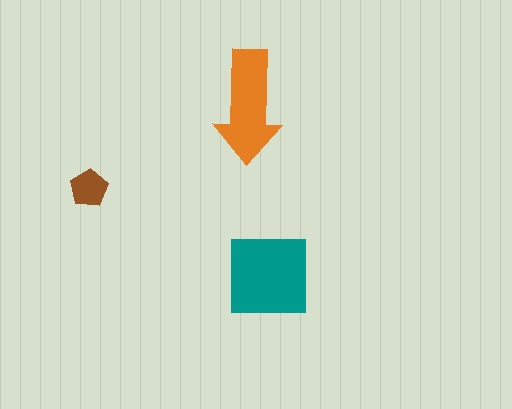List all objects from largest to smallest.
The teal square, the orange arrow, the brown pentagon.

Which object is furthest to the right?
The teal square is rightmost.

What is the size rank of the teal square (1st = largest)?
1st.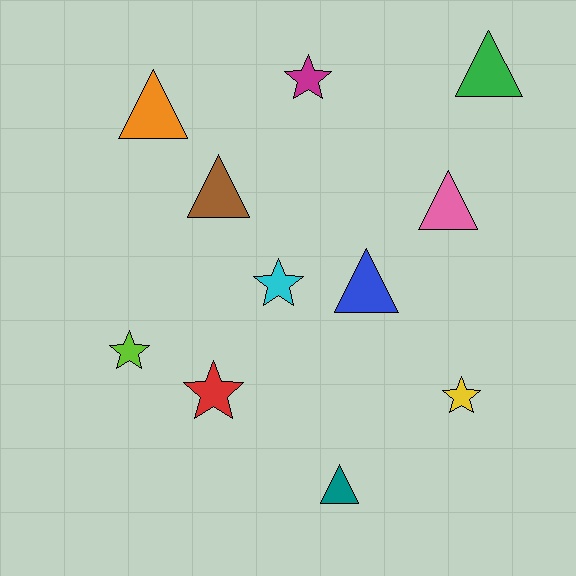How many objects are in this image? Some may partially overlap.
There are 11 objects.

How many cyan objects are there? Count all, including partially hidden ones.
There is 1 cyan object.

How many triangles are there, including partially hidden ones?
There are 6 triangles.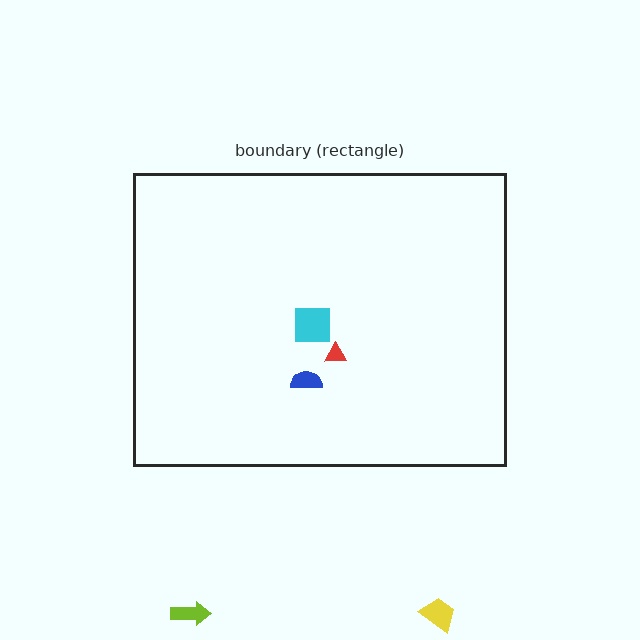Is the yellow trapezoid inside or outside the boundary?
Outside.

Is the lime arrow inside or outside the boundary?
Outside.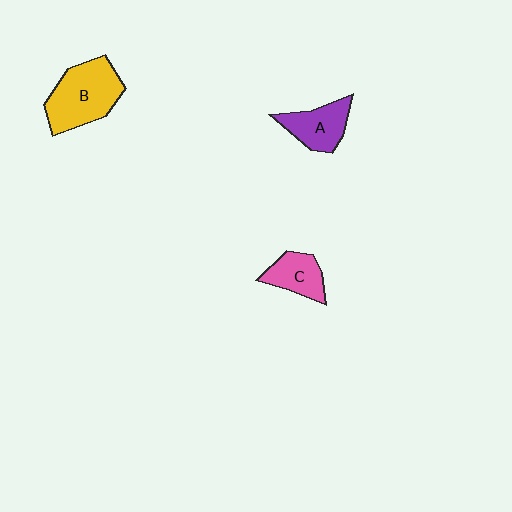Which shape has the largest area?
Shape B (yellow).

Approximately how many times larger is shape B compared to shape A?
Approximately 1.6 times.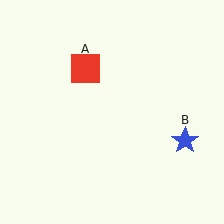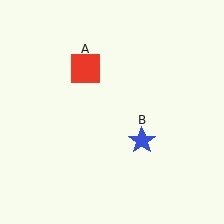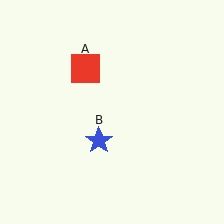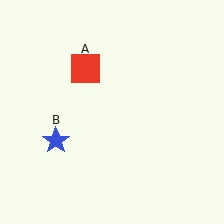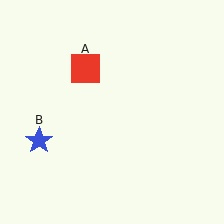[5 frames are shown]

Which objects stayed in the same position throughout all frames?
Red square (object A) remained stationary.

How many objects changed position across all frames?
1 object changed position: blue star (object B).